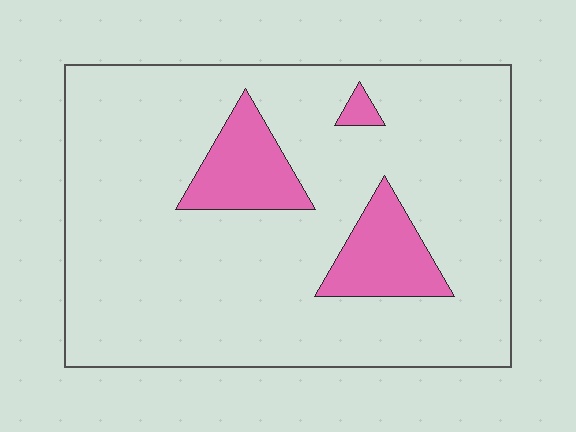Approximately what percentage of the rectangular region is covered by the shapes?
Approximately 15%.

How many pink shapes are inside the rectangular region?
3.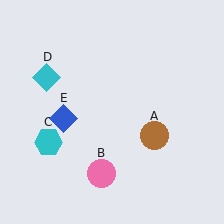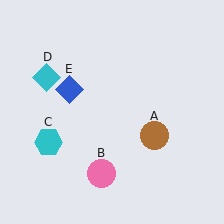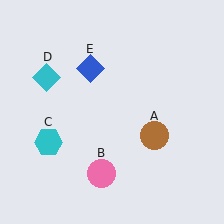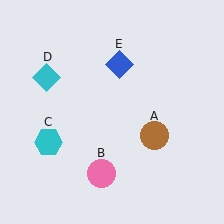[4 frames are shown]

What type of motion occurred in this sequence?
The blue diamond (object E) rotated clockwise around the center of the scene.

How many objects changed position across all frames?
1 object changed position: blue diamond (object E).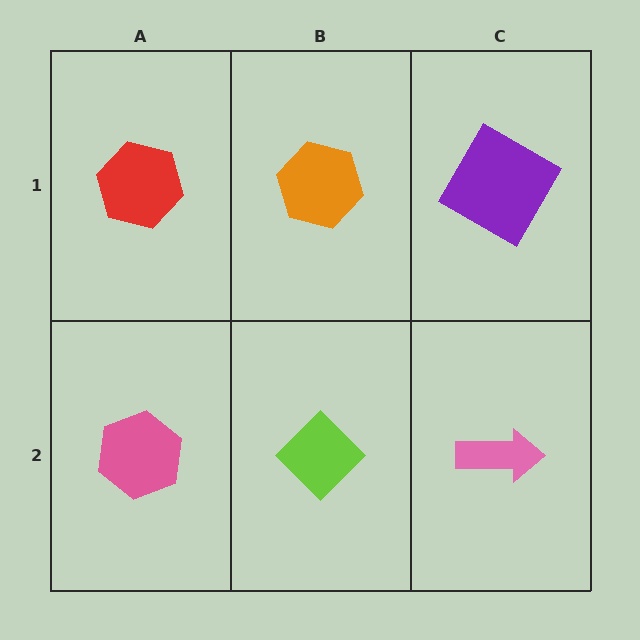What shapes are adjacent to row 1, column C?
A pink arrow (row 2, column C), an orange hexagon (row 1, column B).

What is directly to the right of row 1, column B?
A purple diamond.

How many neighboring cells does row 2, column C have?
2.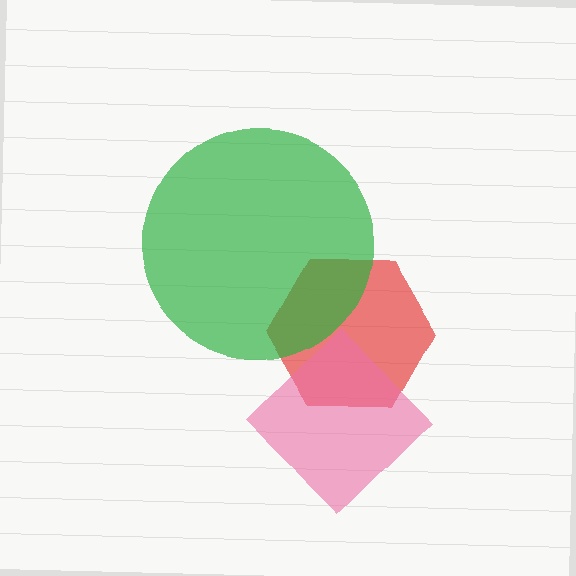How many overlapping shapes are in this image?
There are 3 overlapping shapes in the image.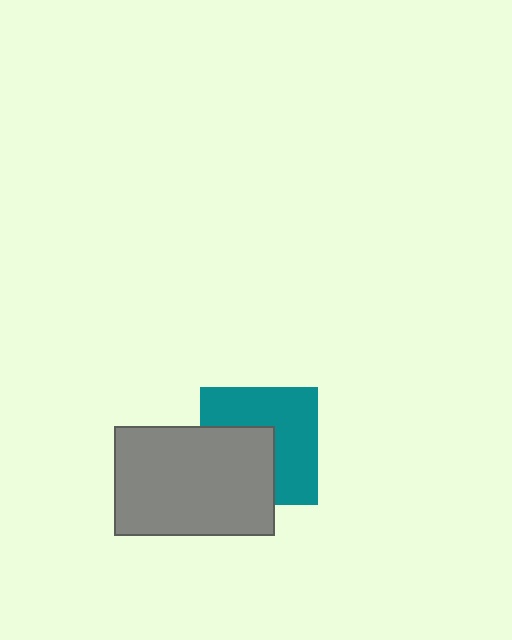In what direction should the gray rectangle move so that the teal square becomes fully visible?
The gray rectangle should move toward the lower-left. That is the shortest direction to clear the overlap and leave the teal square fully visible.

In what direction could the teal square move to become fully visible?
The teal square could move toward the upper-right. That would shift it out from behind the gray rectangle entirely.